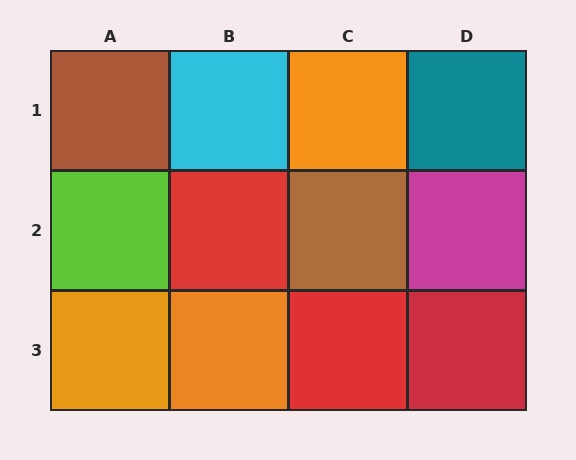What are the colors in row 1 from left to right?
Brown, cyan, orange, teal.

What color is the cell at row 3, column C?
Red.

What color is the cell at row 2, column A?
Lime.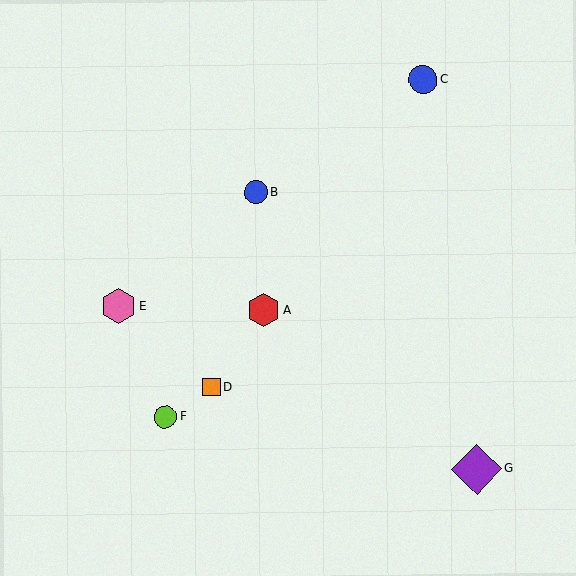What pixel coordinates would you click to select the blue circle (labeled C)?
Click at (423, 80) to select the blue circle C.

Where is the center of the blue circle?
The center of the blue circle is at (423, 80).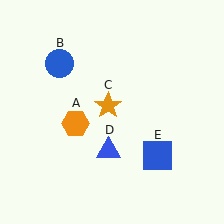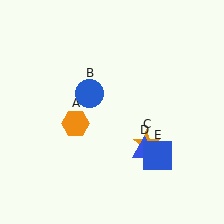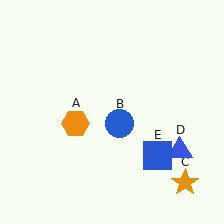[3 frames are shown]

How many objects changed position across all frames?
3 objects changed position: blue circle (object B), orange star (object C), blue triangle (object D).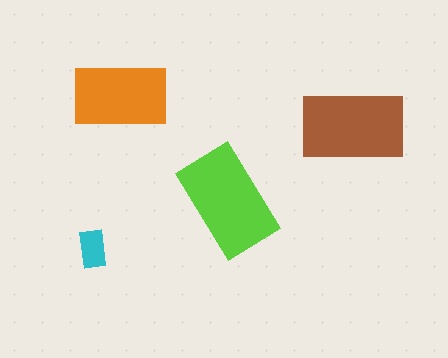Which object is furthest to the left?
The cyan rectangle is leftmost.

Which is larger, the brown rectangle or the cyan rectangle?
The brown one.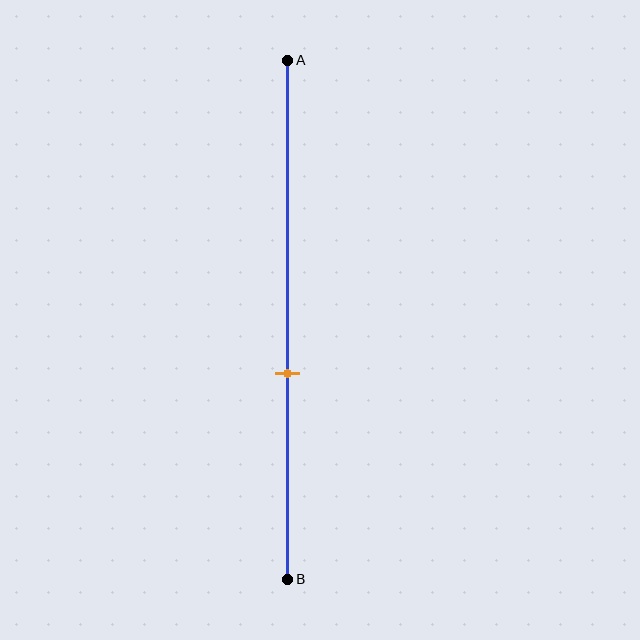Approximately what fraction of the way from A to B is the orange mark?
The orange mark is approximately 60% of the way from A to B.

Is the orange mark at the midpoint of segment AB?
No, the mark is at about 60% from A, not at the 50% midpoint.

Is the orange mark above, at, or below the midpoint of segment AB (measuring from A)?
The orange mark is below the midpoint of segment AB.